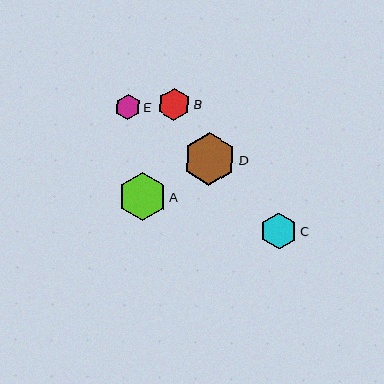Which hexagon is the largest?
Hexagon D is the largest with a size of approximately 53 pixels.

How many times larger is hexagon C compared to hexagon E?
Hexagon C is approximately 1.5 times the size of hexagon E.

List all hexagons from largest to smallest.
From largest to smallest: D, A, C, B, E.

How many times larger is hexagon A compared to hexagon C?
Hexagon A is approximately 1.3 times the size of hexagon C.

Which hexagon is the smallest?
Hexagon E is the smallest with a size of approximately 25 pixels.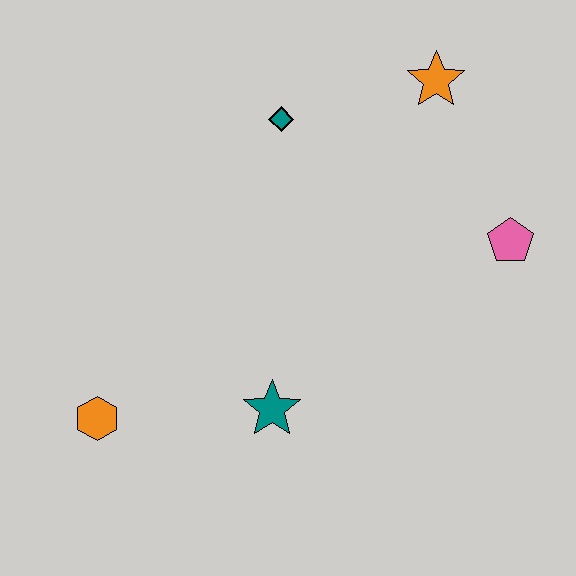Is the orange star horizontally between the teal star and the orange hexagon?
No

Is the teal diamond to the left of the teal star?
No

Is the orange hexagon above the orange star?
No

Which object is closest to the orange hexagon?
The teal star is closest to the orange hexagon.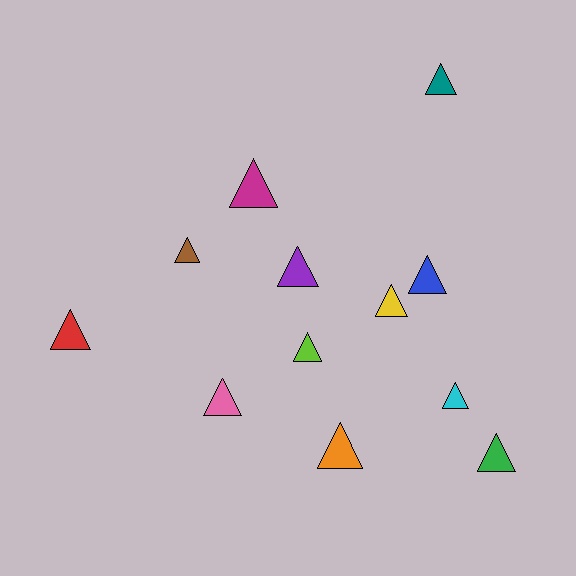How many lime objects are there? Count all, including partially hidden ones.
There is 1 lime object.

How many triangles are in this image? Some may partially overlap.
There are 12 triangles.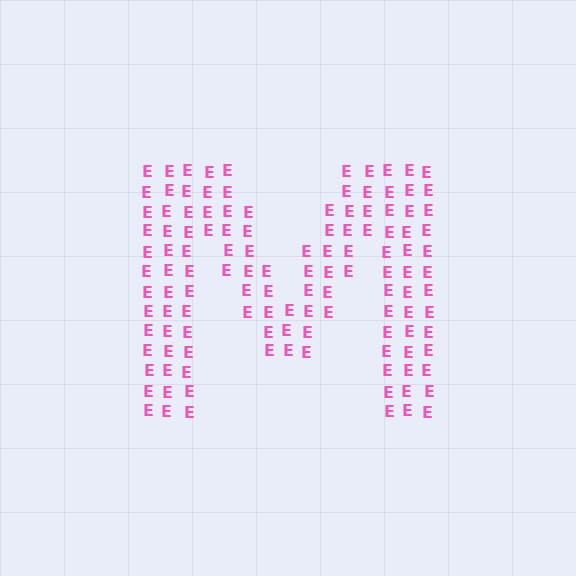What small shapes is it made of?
It is made of small letter E's.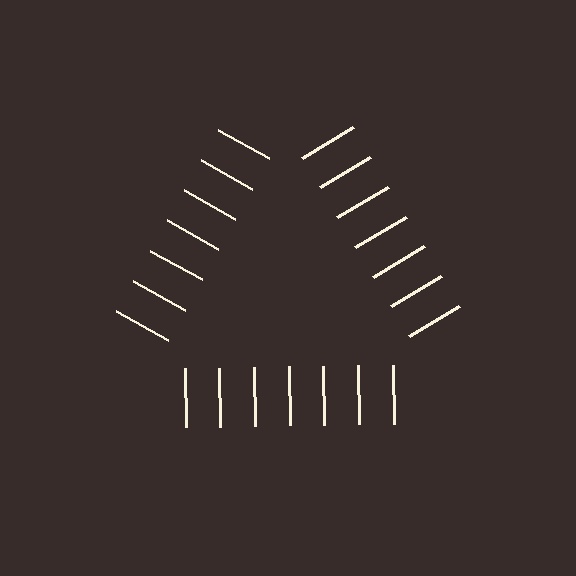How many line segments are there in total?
21 — 7 along each of the 3 edges.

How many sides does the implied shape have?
3 sides — the line-ends trace a triangle.